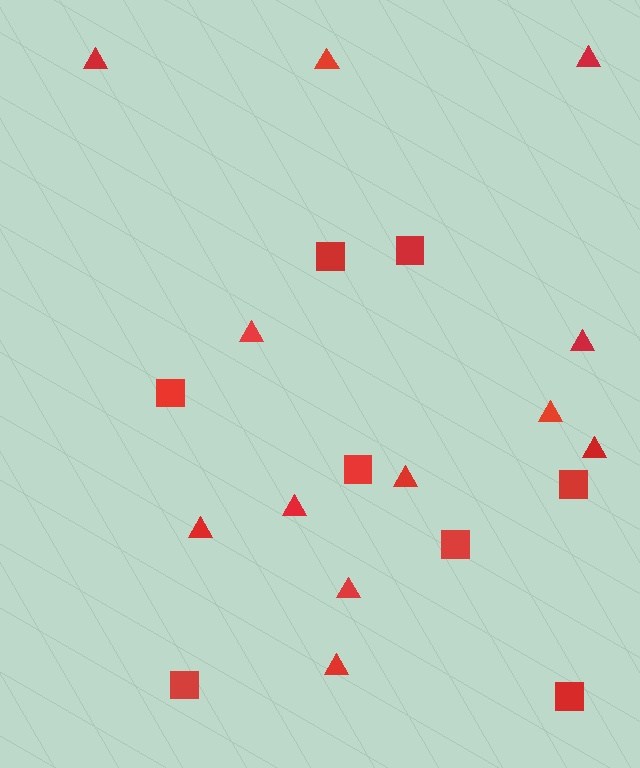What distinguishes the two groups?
There are 2 groups: one group of triangles (12) and one group of squares (8).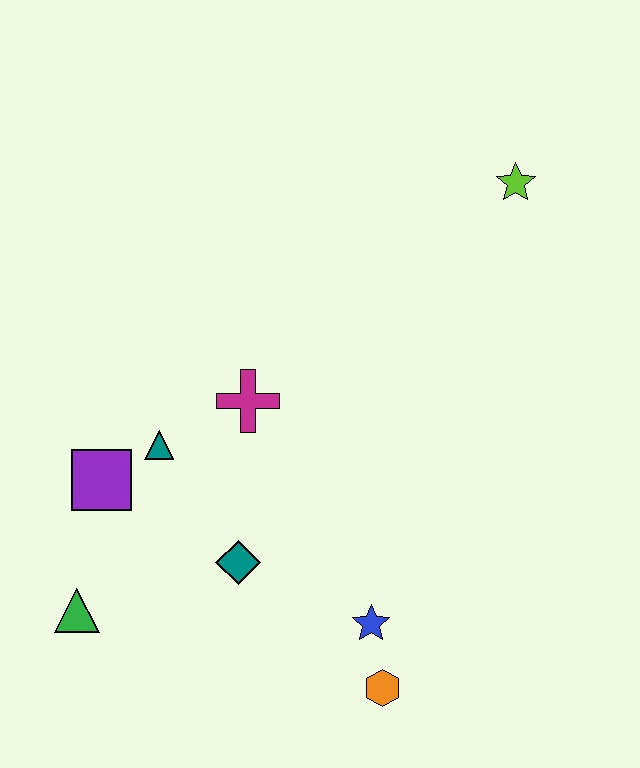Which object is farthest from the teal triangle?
The lime star is farthest from the teal triangle.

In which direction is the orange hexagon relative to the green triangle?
The orange hexagon is to the right of the green triangle.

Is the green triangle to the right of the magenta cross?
No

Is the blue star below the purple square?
Yes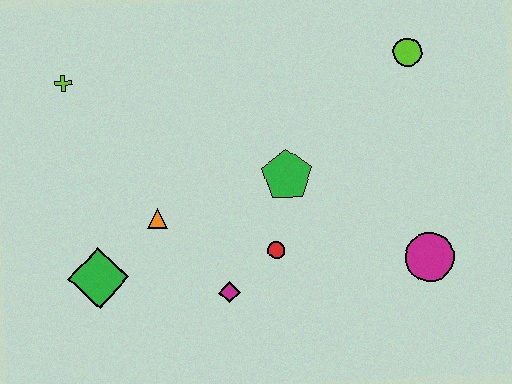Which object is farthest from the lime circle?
The green diamond is farthest from the lime circle.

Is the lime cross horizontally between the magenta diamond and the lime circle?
No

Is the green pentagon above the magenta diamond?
Yes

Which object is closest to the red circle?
The magenta diamond is closest to the red circle.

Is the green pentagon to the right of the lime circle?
No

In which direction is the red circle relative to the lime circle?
The red circle is below the lime circle.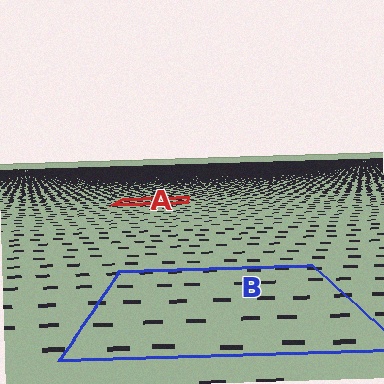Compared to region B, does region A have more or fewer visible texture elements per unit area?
Region A has more texture elements per unit area — they are packed more densely because it is farther away.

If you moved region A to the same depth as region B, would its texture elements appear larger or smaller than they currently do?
They would appear larger. At a closer depth, the same texture elements are projected at a bigger on-screen size.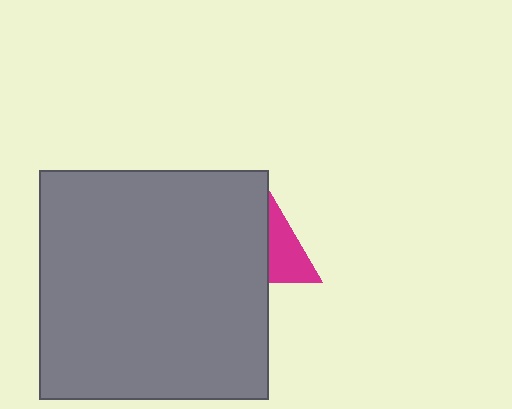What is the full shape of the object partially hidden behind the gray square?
The partially hidden object is a magenta triangle.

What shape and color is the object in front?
The object in front is a gray square.